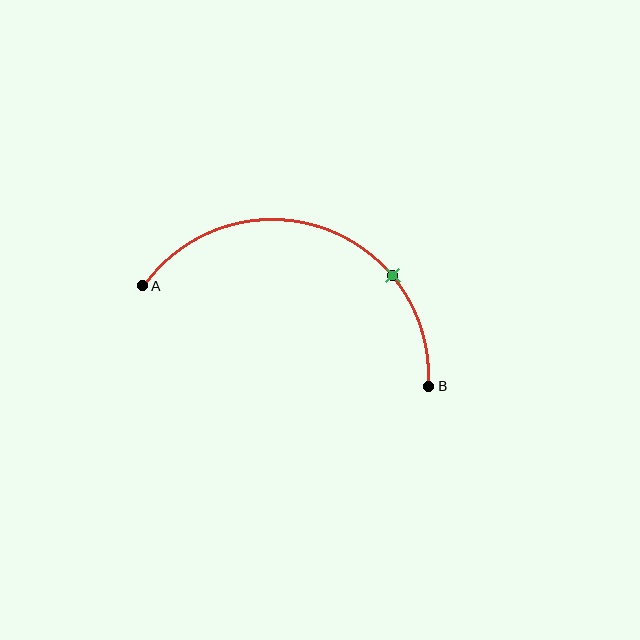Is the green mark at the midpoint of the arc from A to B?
No. The green mark lies on the arc but is closer to endpoint B. The arc midpoint would be at the point on the curve equidistant along the arc from both A and B.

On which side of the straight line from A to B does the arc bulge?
The arc bulges above the straight line connecting A and B.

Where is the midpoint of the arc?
The arc midpoint is the point on the curve farthest from the straight line joining A and B. It sits above that line.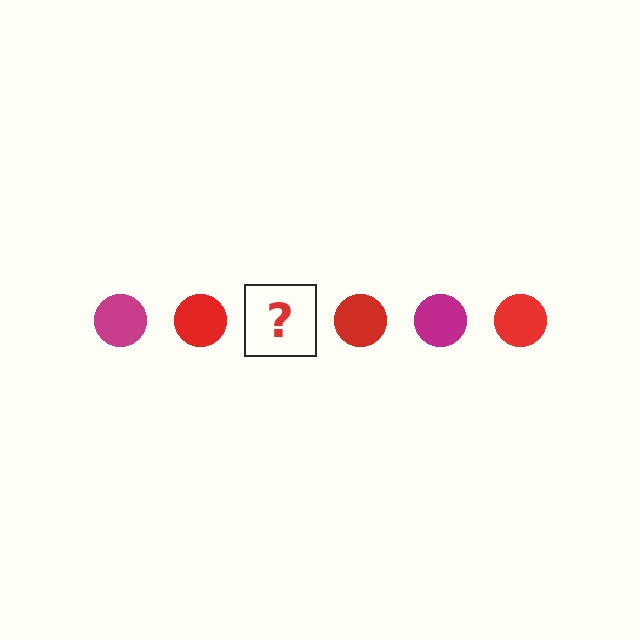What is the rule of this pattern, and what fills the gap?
The rule is that the pattern cycles through magenta, red circles. The gap should be filled with a magenta circle.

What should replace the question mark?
The question mark should be replaced with a magenta circle.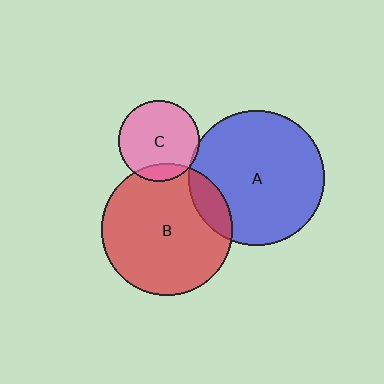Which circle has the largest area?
Circle A (blue).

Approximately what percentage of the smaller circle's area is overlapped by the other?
Approximately 5%.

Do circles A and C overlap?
Yes.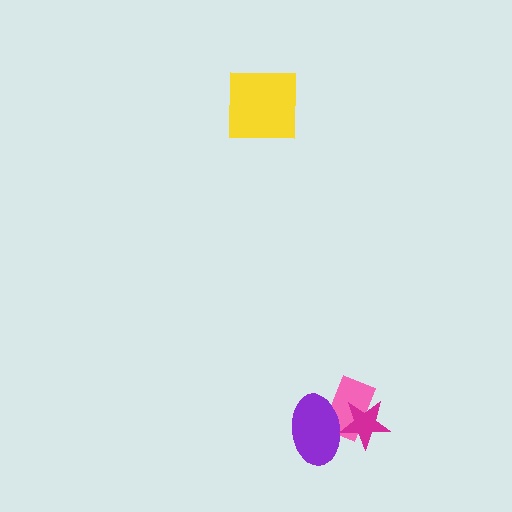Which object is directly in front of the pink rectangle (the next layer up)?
The purple ellipse is directly in front of the pink rectangle.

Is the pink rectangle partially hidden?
Yes, it is partially covered by another shape.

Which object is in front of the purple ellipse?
The magenta star is in front of the purple ellipse.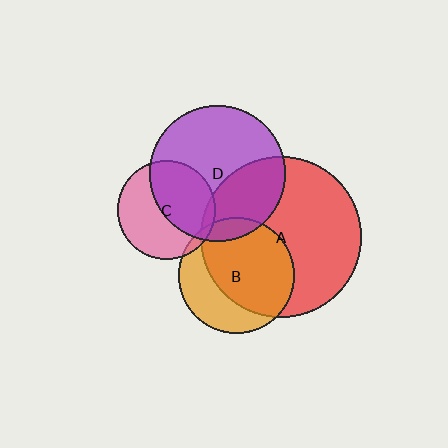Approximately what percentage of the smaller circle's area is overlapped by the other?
Approximately 65%.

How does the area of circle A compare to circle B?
Approximately 1.9 times.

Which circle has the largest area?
Circle A (red).